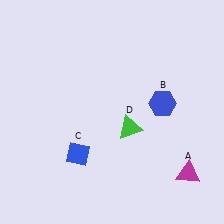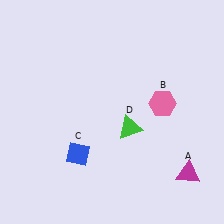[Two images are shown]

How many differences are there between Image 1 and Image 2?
There is 1 difference between the two images.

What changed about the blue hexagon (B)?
In Image 1, B is blue. In Image 2, it changed to pink.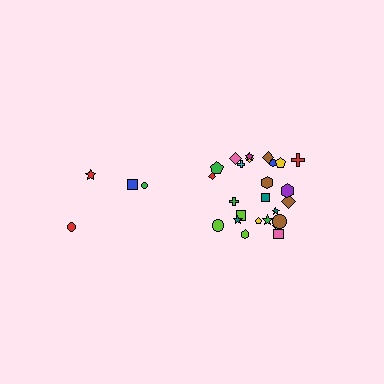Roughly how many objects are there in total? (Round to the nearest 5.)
Roughly 30 objects in total.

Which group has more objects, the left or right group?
The right group.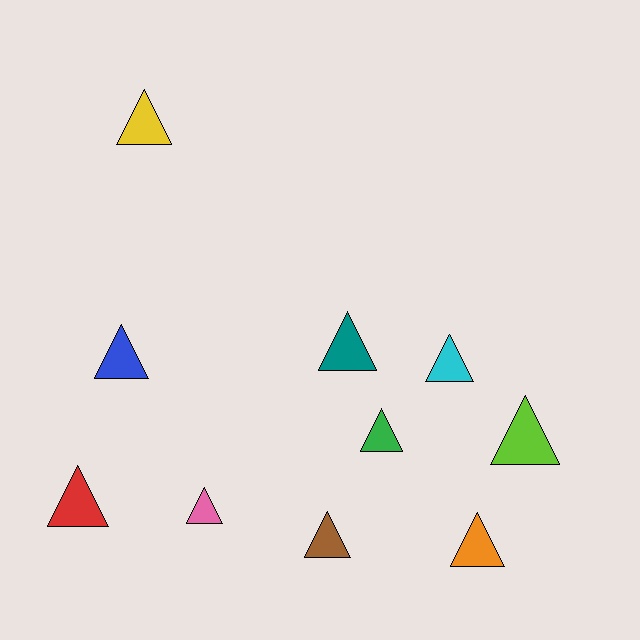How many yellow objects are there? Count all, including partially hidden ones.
There is 1 yellow object.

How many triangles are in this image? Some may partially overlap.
There are 10 triangles.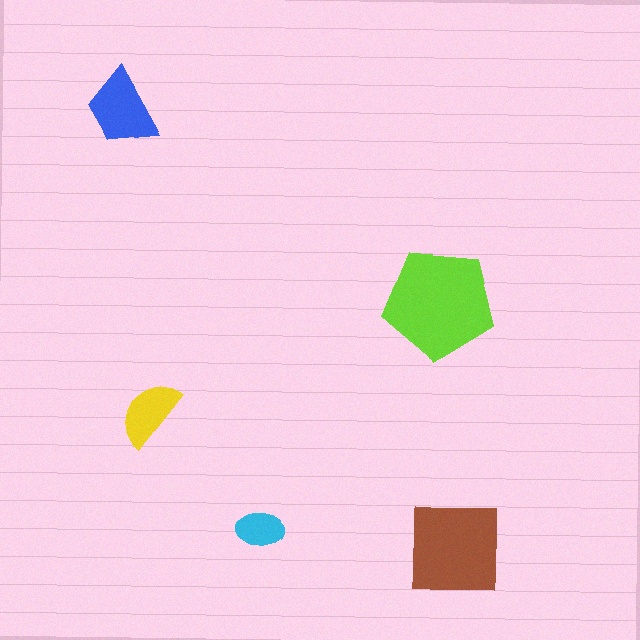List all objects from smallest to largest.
The cyan ellipse, the yellow semicircle, the blue trapezoid, the brown square, the lime pentagon.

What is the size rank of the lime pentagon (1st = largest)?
1st.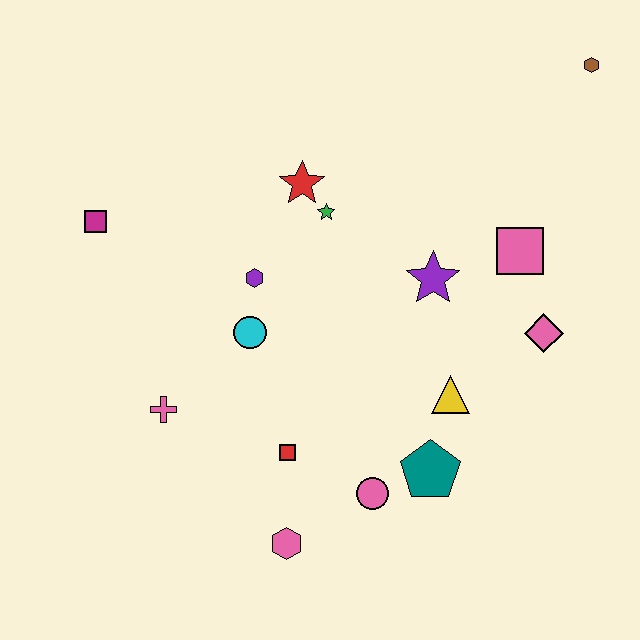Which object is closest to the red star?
The green star is closest to the red star.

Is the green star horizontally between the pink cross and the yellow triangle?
Yes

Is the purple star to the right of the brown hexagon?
No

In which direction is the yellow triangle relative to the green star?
The yellow triangle is below the green star.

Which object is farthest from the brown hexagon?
The pink hexagon is farthest from the brown hexagon.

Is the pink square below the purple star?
No